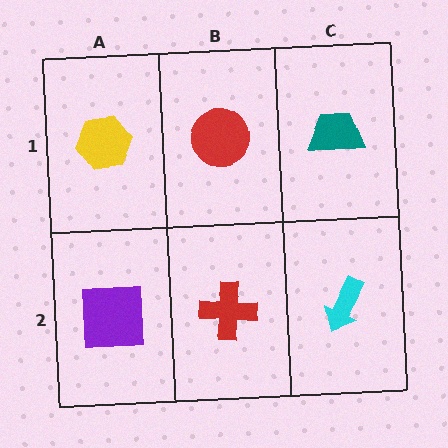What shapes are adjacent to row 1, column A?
A purple square (row 2, column A), a red circle (row 1, column B).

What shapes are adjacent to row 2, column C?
A teal trapezoid (row 1, column C), a red cross (row 2, column B).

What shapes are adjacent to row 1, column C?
A cyan arrow (row 2, column C), a red circle (row 1, column B).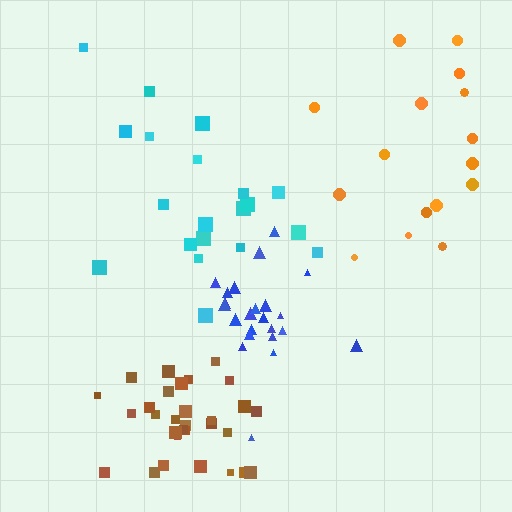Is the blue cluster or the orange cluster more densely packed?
Blue.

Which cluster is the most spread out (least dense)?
Orange.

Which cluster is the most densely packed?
Blue.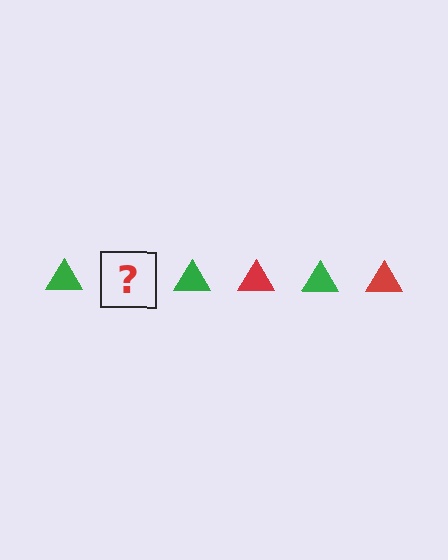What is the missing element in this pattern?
The missing element is a red triangle.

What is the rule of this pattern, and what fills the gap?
The rule is that the pattern cycles through green, red triangles. The gap should be filled with a red triangle.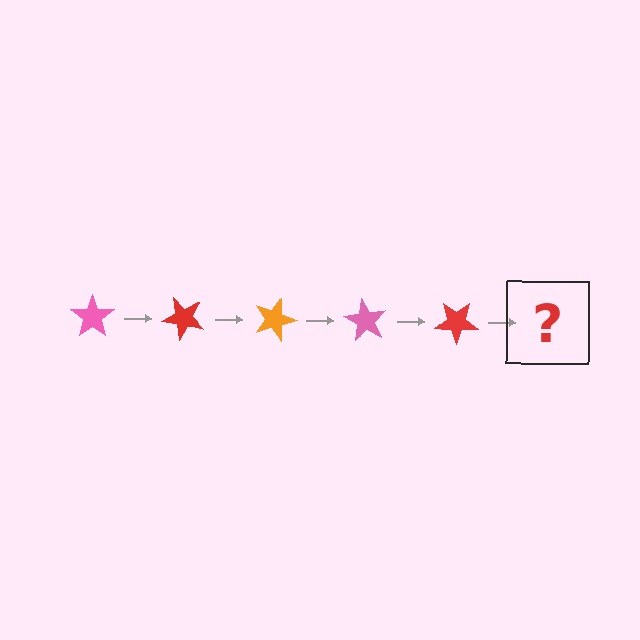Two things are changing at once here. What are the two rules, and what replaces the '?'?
The two rules are that it rotates 45 degrees each step and the color cycles through pink, red, and orange. The '?' should be an orange star, rotated 225 degrees from the start.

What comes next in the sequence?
The next element should be an orange star, rotated 225 degrees from the start.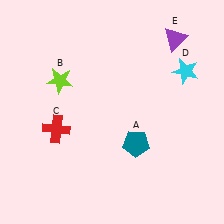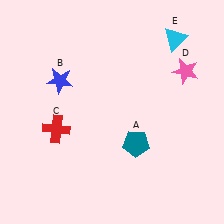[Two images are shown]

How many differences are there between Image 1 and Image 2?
There are 3 differences between the two images.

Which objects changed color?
B changed from lime to blue. D changed from cyan to pink. E changed from purple to cyan.